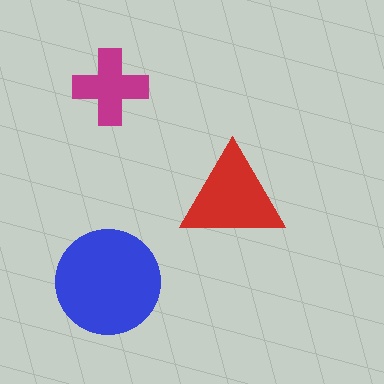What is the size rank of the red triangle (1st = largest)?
2nd.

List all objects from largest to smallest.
The blue circle, the red triangle, the magenta cross.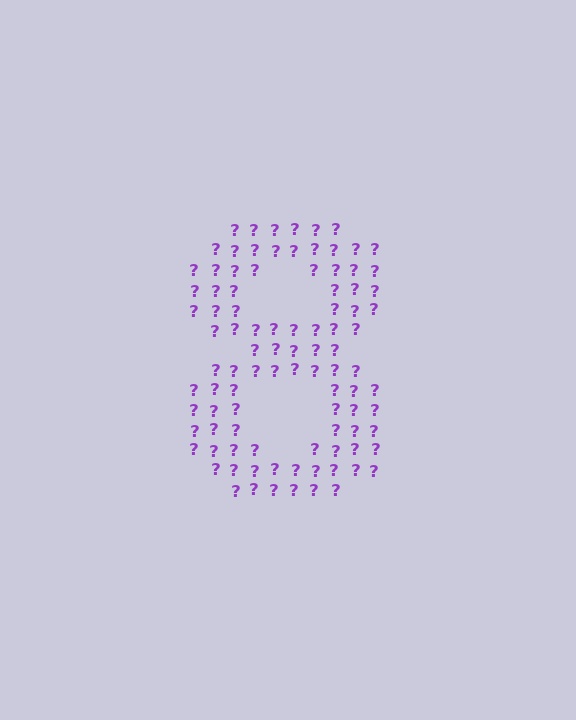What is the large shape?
The large shape is the digit 8.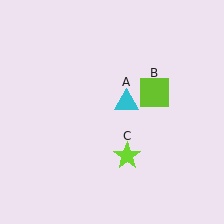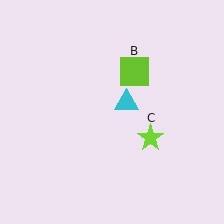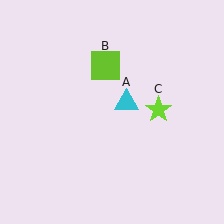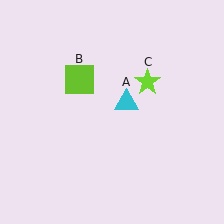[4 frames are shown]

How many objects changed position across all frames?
2 objects changed position: lime square (object B), lime star (object C).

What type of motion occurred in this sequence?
The lime square (object B), lime star (object C) rotated counterclockwise around the center of the scene.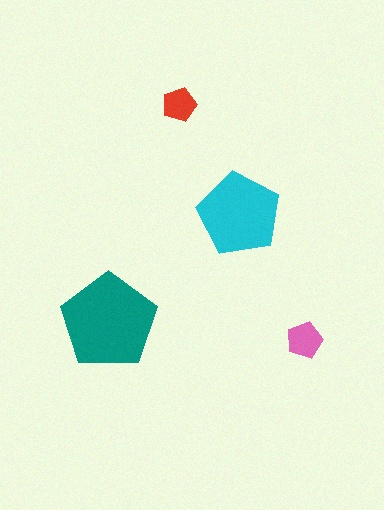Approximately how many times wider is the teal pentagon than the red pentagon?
About 3 times wider.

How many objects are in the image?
There are 4 objects in the image.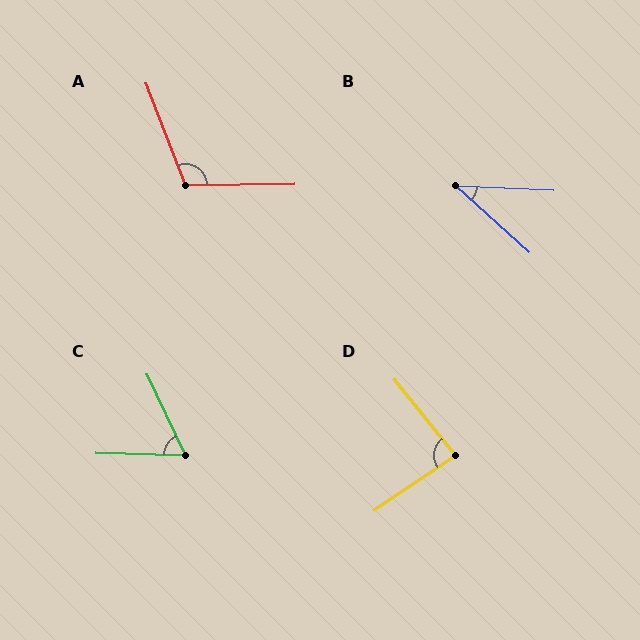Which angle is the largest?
A, at approximately 110 degrees.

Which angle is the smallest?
B, at approximately 39 degrees.